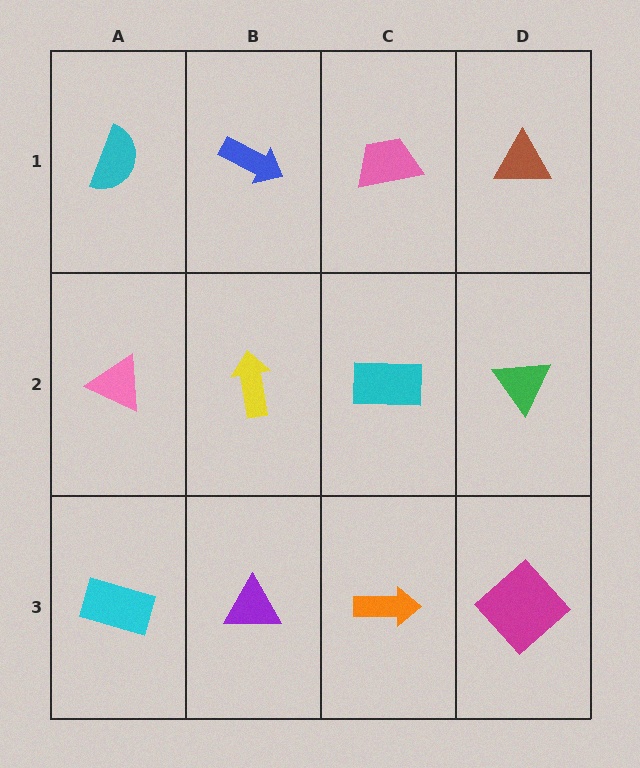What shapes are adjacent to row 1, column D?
A green triangle (row 2, column D), a pink trapezoid (row 1, column C).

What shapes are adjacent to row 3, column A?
A pink triangle (row 2, column A), a purple triangle (row 3, column B).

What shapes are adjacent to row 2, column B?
A blue arrow (row 1, column B), a purple triangle (row 3, column B), a pink triangle (row 2, column A), a cyan rectangle (row 2, column C).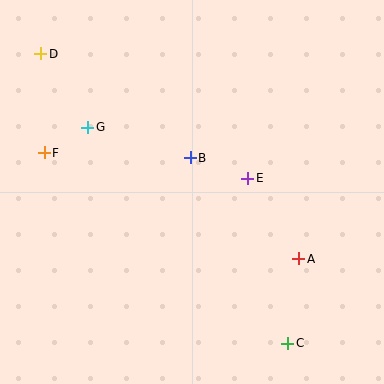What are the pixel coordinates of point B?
Point B is at (190, 158).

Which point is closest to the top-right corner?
Point E is closest to the top-right corner.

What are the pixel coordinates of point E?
Point E is at (248, 178).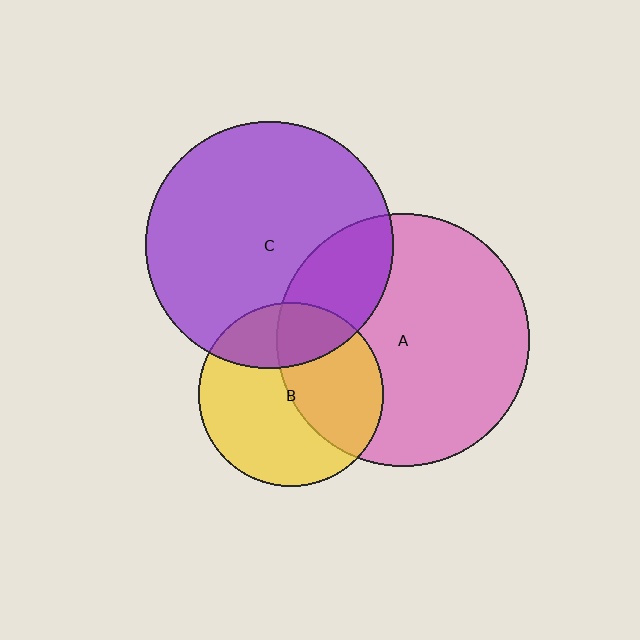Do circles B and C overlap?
Yes.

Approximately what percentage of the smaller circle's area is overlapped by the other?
Approximately 25%.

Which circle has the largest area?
Circle A (pink).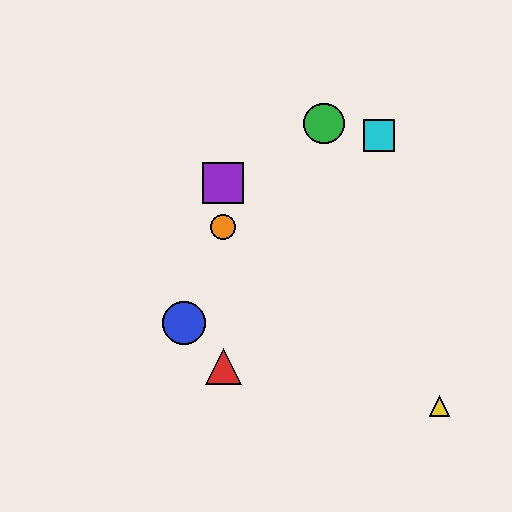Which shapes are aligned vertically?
The red triangle, the purple square, the orange circle are aligned vertically.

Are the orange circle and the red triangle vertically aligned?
Yes, both are at x≈223.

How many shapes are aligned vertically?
3 shapes (the red triangle, the purple square, the orange circle) are aligned vertically.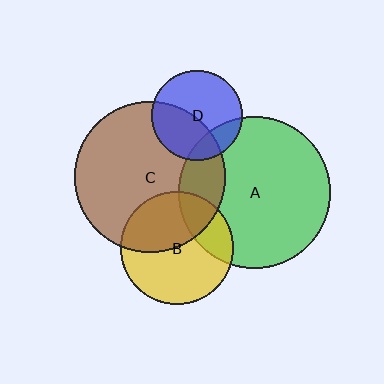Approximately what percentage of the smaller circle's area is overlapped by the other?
Approximately 40%.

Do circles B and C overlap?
Yes.